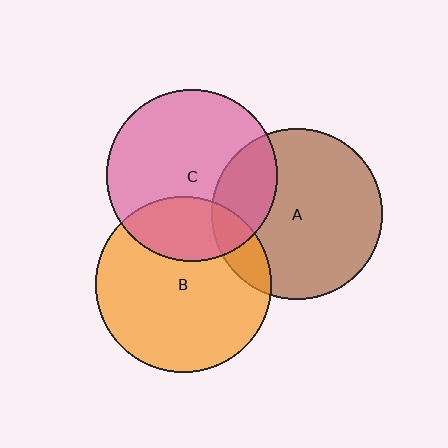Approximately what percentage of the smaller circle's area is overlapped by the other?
Approximately 15%.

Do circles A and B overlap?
Yes.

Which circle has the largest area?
Circle B (orange).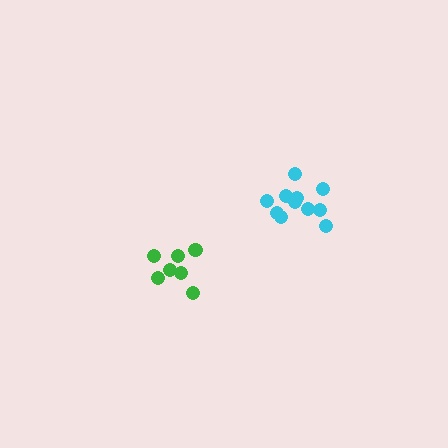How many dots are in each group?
Group 1: 11 dots, Group 2: 7 dots (18 total).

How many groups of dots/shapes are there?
There are 2 groups.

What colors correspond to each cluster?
The clusters are colored: cyan, green.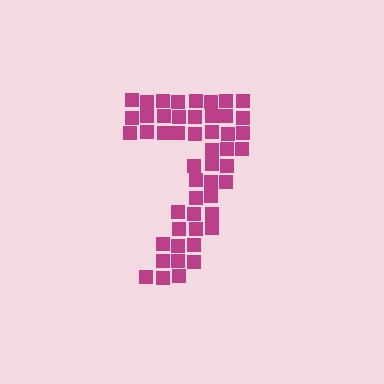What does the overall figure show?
The overall figure shows the digit 7.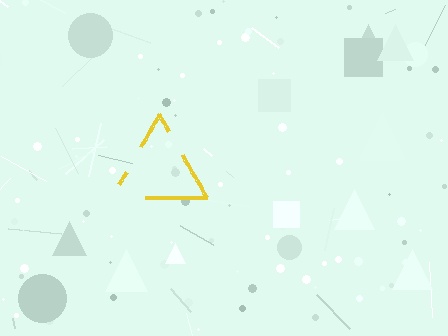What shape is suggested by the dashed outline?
The dashed outline suggests a triangle.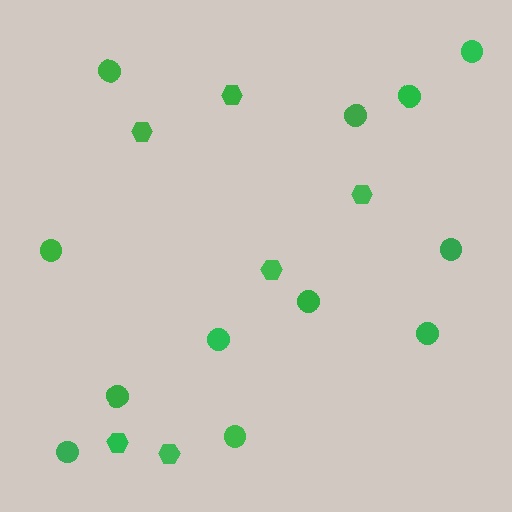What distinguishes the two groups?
There are 2 groups: one group of hexagons (6) and one group of circles (12).